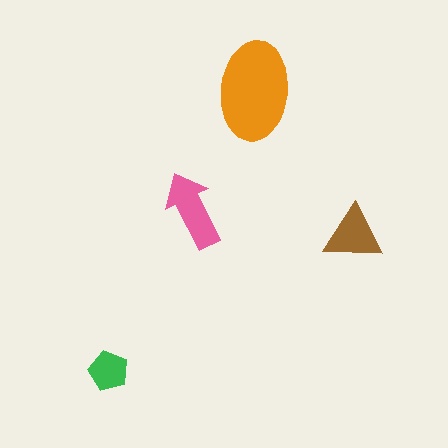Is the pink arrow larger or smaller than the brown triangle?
Larger.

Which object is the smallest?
The green pentagon.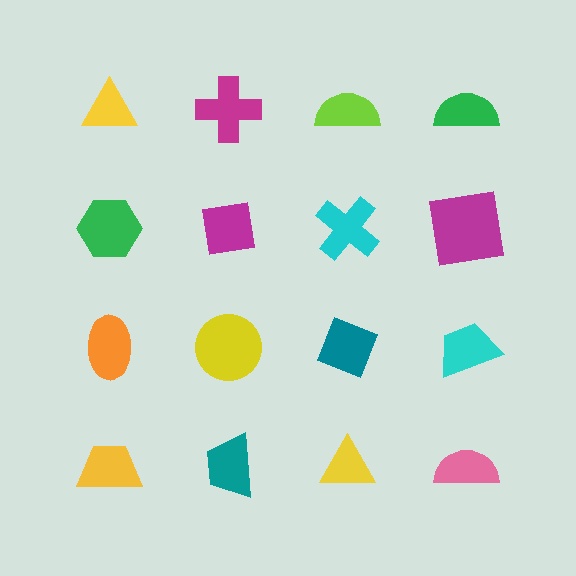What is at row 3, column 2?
A yellow circle.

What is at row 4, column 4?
A pink semicircle.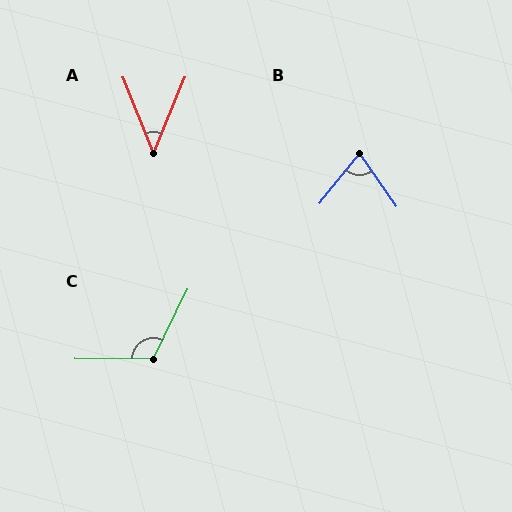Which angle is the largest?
C, at approximately 115 degrees.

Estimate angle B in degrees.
Approximately 74 degrees.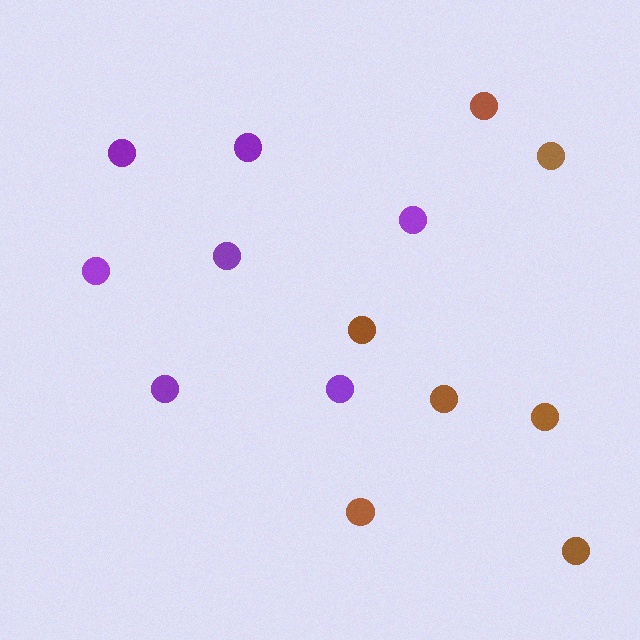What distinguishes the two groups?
There are 2 groups: one group of brown circles (7) and one group of purple circles (7).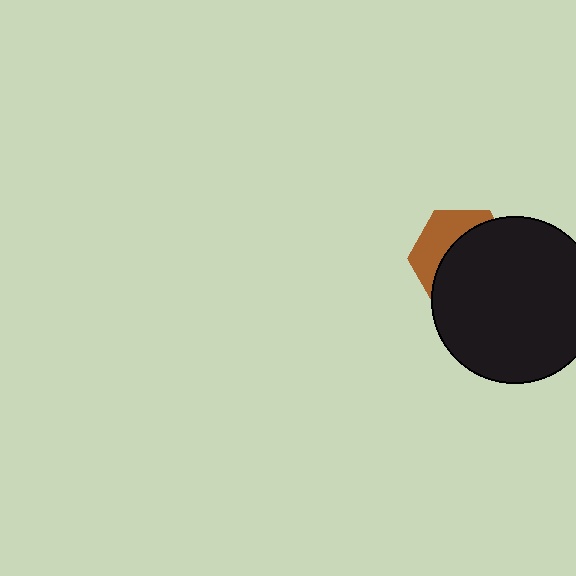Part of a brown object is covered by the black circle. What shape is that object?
It is a hexagon.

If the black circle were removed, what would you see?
You would see the complete brown hexagon.